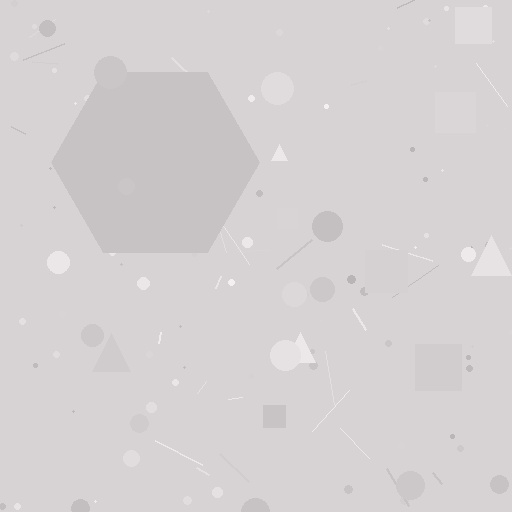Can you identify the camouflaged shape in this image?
The camouflaged shape is a hexagon.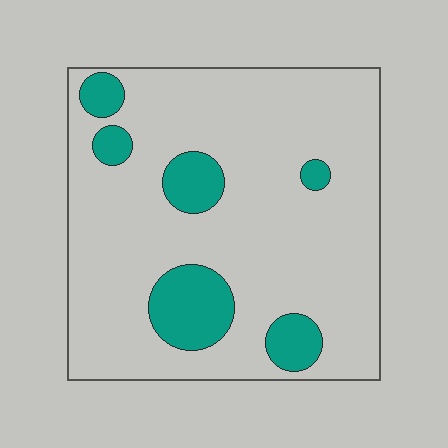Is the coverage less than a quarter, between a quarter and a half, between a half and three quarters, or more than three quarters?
Less than a quarter.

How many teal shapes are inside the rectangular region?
6.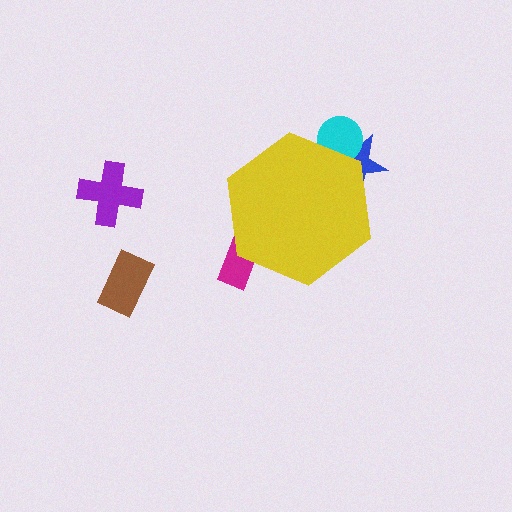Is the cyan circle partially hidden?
Yes, the cyan circle is partially hidden behind the yellow hexagon.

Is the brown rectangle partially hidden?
No, the brown rectangle is fully visible.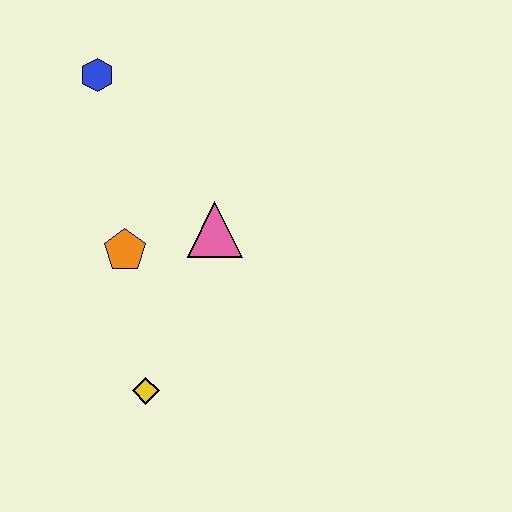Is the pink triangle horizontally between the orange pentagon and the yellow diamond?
No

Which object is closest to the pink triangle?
The orange pentagon is closest to the pink triangle.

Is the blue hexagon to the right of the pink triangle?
No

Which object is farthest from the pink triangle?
The blue hexagon is farthest from the pink triangle.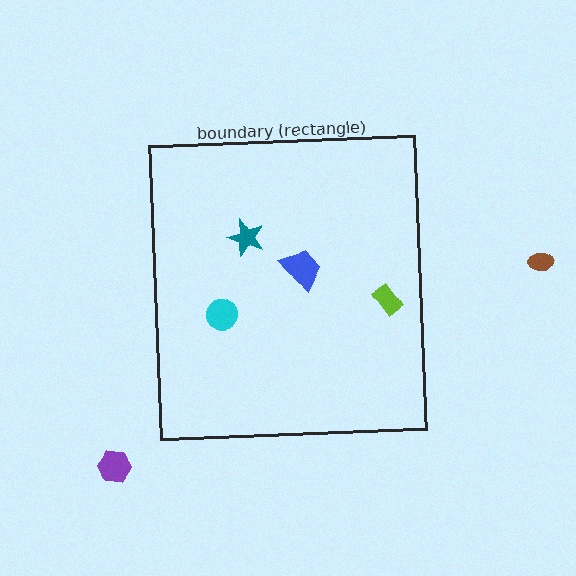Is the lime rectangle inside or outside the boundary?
Inside.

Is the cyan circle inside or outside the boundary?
Inside.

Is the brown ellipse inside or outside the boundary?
Outside.